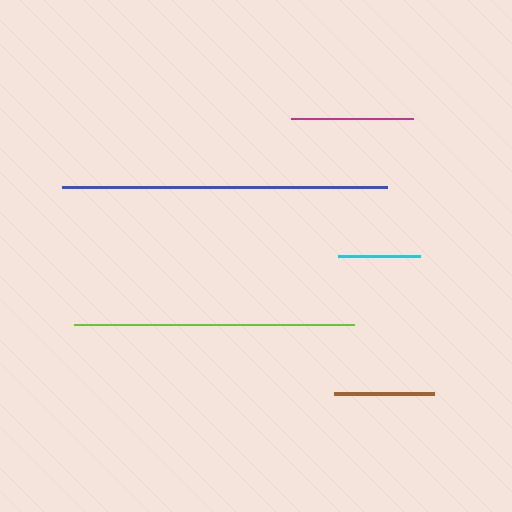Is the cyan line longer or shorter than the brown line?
The brown line is longer than the cyan line.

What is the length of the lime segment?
The lime segment is approximately 281 pixels long.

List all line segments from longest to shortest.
From longest to shortest: blue, lime, magenta, brown, cyan.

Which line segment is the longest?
The blue line is the longest at approximately 326 pixels.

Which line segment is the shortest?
The cyan line is the shortest at approximately 82 pixels.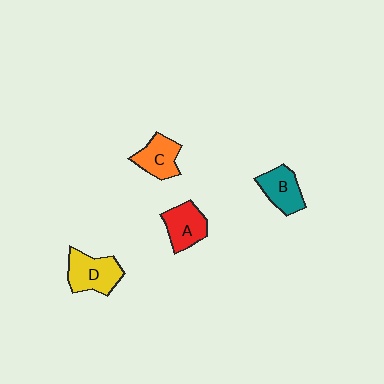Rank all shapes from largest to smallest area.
From largest to smallest: D (yellow), A (red), B (teal), C (orange).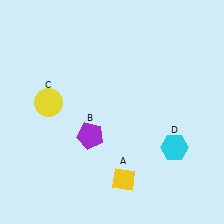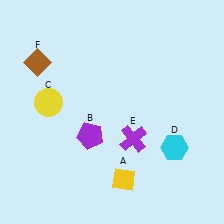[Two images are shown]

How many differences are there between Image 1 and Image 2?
There are 2 differences between the two images.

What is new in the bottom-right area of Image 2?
A purple cross (E) was added in the bottom-right area of Image 2.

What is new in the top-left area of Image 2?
A brown diamond (F) was added in the top-left area of Image 2.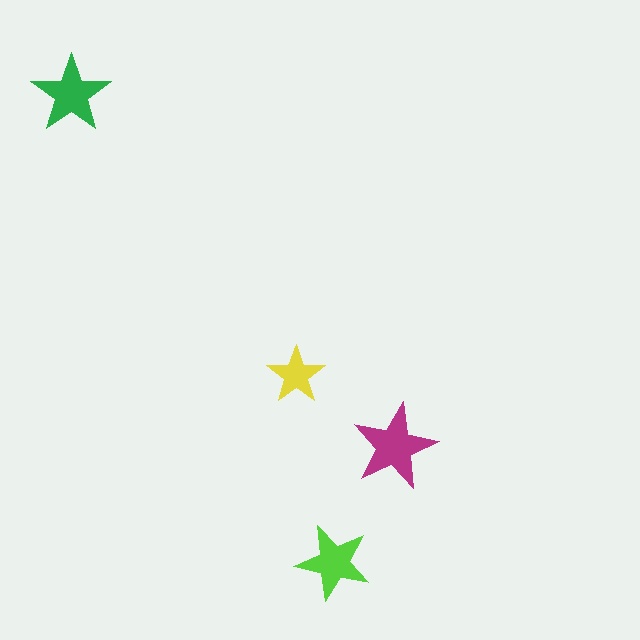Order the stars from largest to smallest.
the magenta one, the green one, the lime one, the yellow one.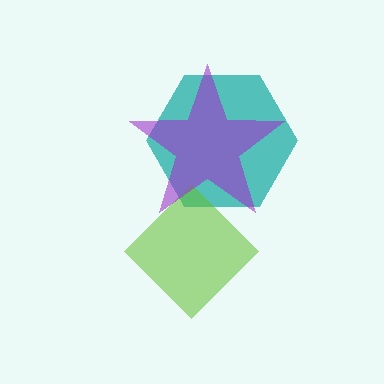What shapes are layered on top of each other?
The layered shapes are: a teal hexagon, a lime diamond, a purple star.